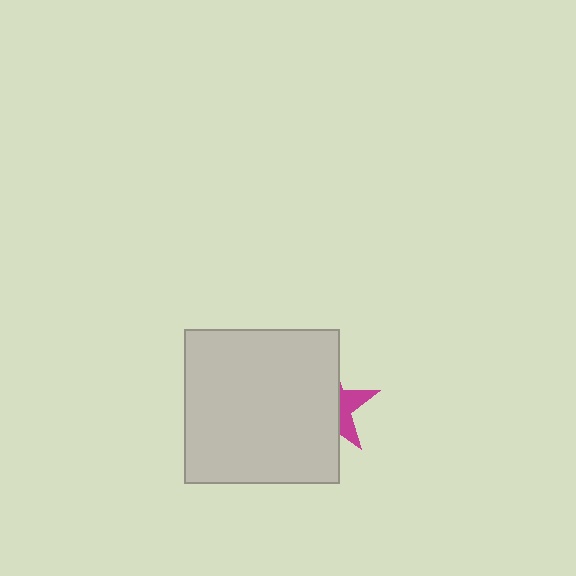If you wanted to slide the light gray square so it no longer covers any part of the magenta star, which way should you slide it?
Slide it left — that is the most direct way to separate the two shapes.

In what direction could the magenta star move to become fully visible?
The magenta star could move right. That would shift it out from behind the light gray square entirely.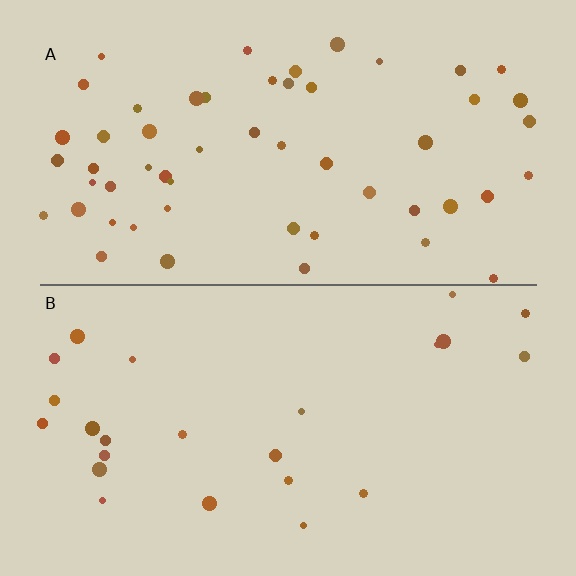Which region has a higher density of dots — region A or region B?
A (the top).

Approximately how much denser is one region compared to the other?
Approximately 2.3× — region A over region B.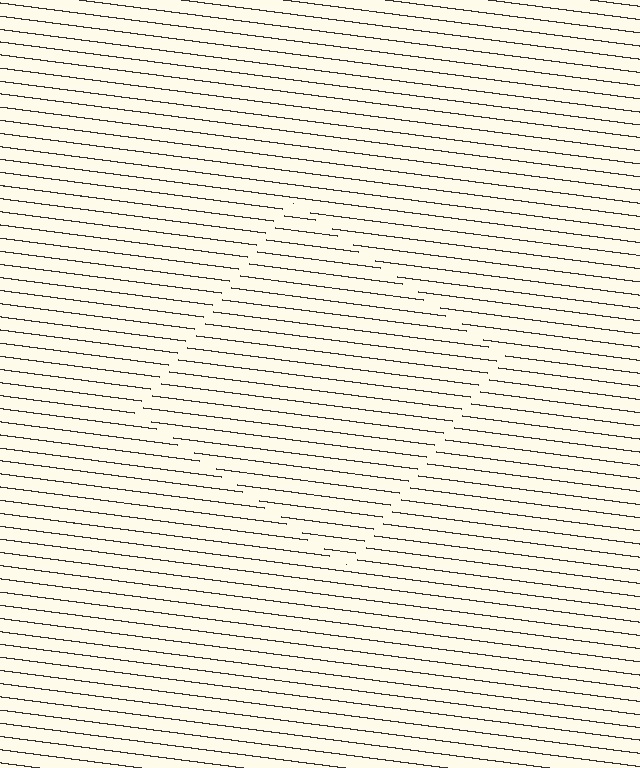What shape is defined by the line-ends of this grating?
An illusory square. The interior of the shape contains the same grating, shifted by half a period — the contour is defined by the phase discontinuity where line-ends from the inner and outer gratings abut.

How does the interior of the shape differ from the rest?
The interior of the shape contains the same grating, shifted by half a period — the contour is defined by the phase discontinuity where line-ends from the inner and outer gratings abut.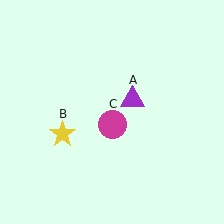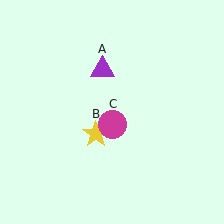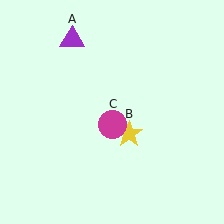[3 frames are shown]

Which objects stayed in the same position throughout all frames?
Magenta circle (object C) remained stationary.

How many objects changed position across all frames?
2 objects changed position: purple triangle (object A), yellow star (object B).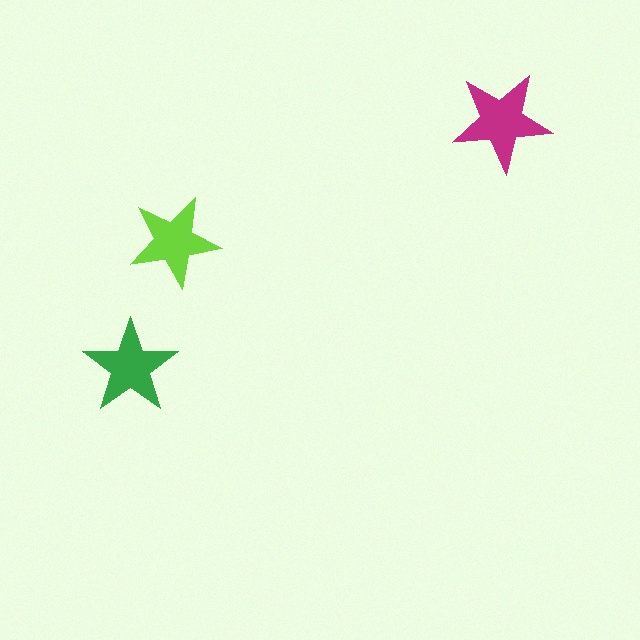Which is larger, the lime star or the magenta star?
The magenta one.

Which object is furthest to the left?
The green star is leftmost.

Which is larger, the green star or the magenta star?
The magenta one.